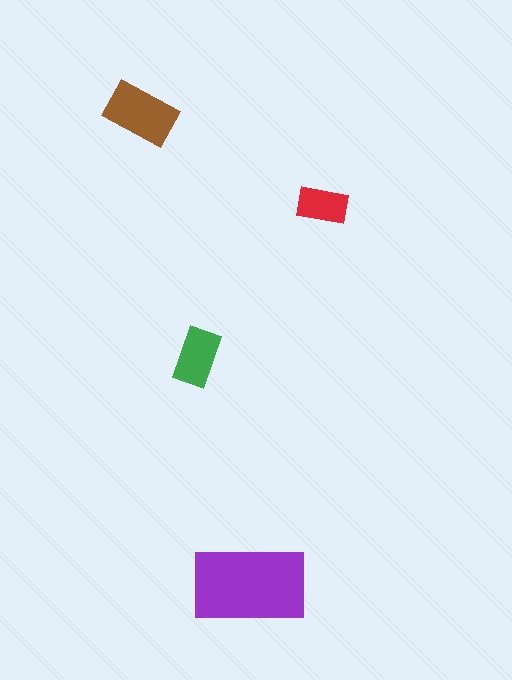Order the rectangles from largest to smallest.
the purple one, the brown one, the green one, the red one.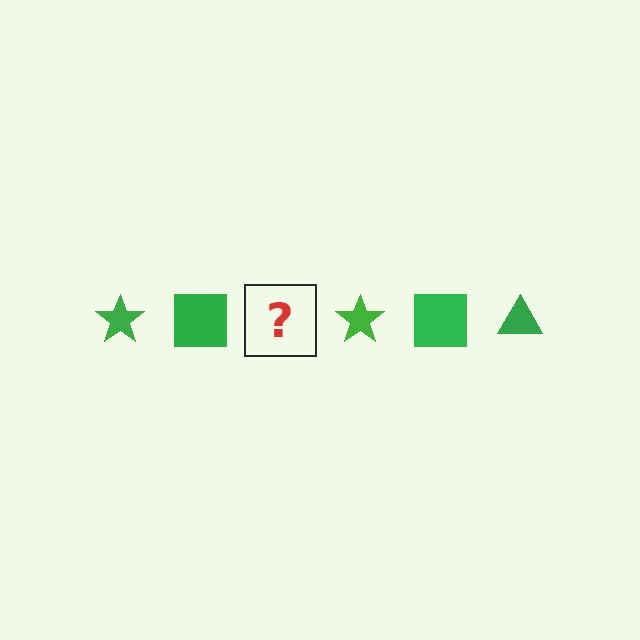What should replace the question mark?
The question mark should be replaced with a green triangle.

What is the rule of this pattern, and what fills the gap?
The rule is that the pattern cycles through star, square, triangle shapes in green. The gap should be filled with a green triangle.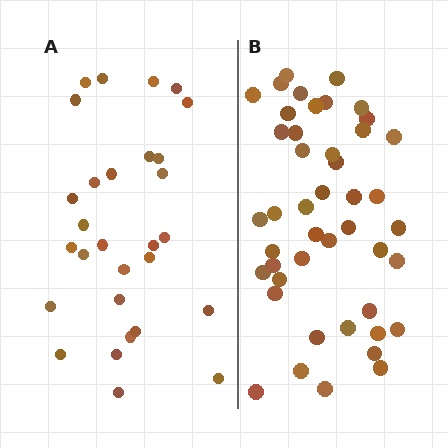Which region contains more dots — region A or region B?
Region B (the right region) has more dots.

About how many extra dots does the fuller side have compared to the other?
Region B has approximately 15 more dots than region A.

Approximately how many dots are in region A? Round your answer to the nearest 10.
About 30 dots. (The exact count is 29, which rounds to 30.)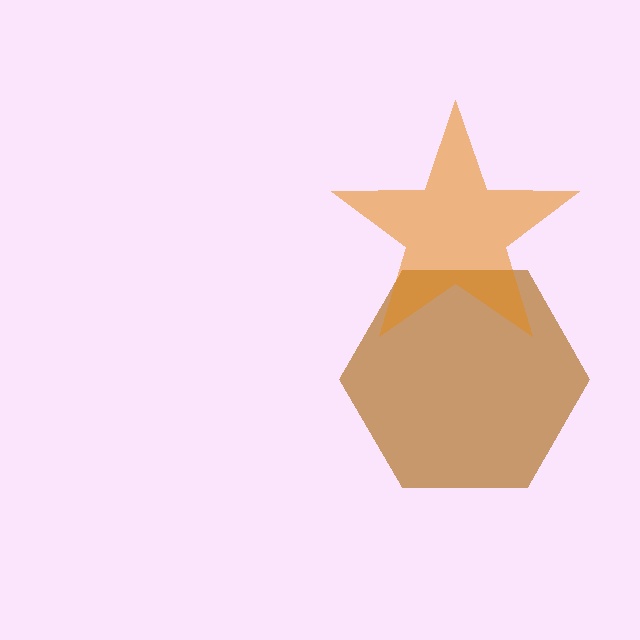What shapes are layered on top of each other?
The layered shapes are: a brown hexagon, an orange star.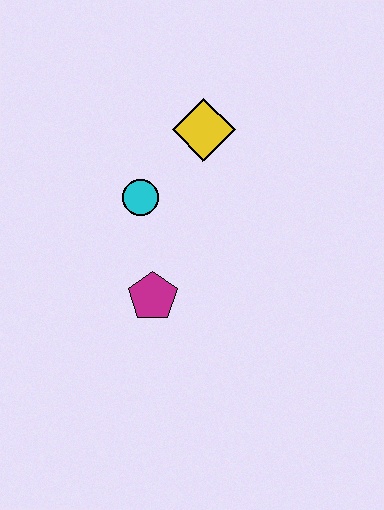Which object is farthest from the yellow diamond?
The magenta pentagon is farthest from the yellow diamond.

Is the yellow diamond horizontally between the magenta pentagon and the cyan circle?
No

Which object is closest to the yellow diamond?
The cyan circle is closest to the yellow diamond.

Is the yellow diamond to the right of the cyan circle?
Yes